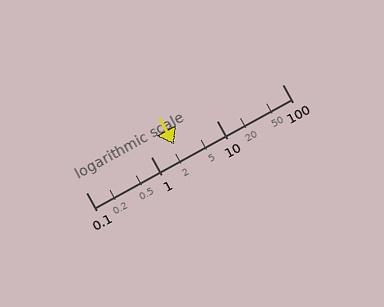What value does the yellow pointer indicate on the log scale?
The pointer indicates approximately 2.2.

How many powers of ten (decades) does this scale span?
The scale spans 3 decades, from 0.1 to 100.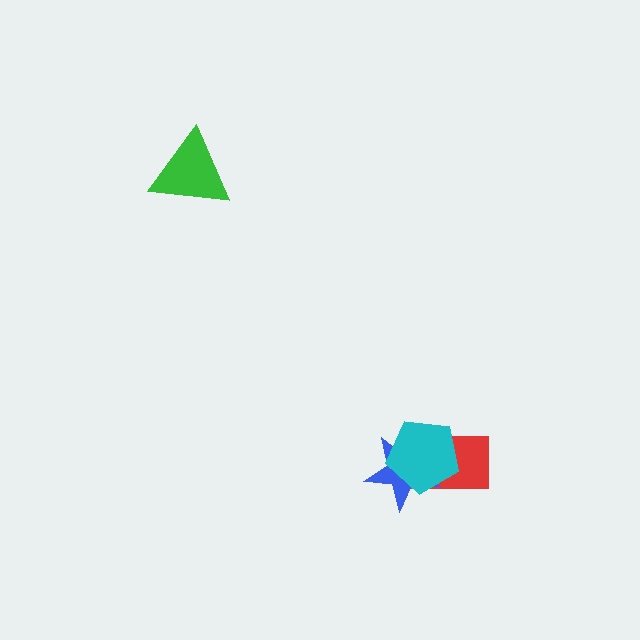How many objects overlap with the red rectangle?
2 objects overlap with the red rectangle.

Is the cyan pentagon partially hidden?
No, no other shape covers it.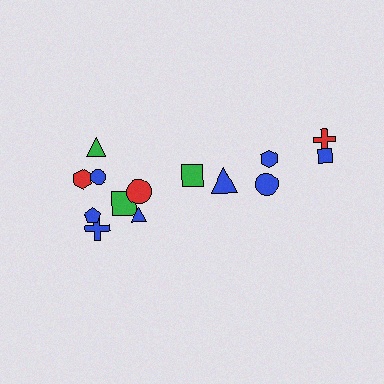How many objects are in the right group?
There are 6 objects.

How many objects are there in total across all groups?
There are 14 objects.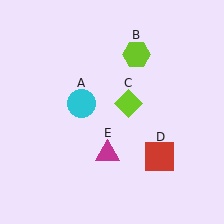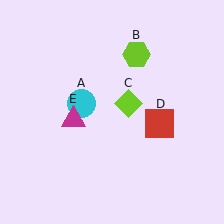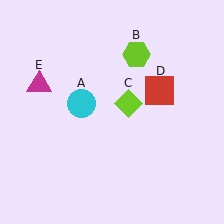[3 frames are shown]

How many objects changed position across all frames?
2 objects changed position: red square (object D), magenta triangle (object E).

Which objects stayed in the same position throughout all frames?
Cyan circle (object A) and lime hexagon (object B) and lime diamond (object C) remained stationary.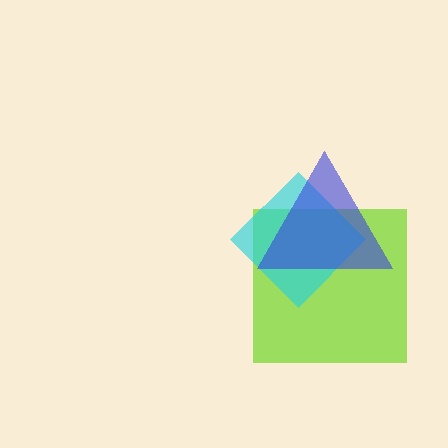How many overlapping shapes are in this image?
There are 3 overlapping shapes in the image.